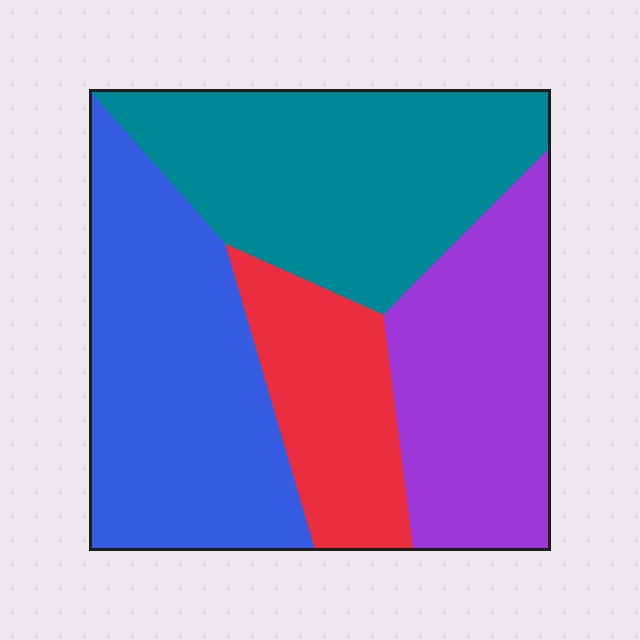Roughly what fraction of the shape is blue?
Blue covers roughly 30% of the shape.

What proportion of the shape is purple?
Purple takes up about one quarter (1/4) of the shape.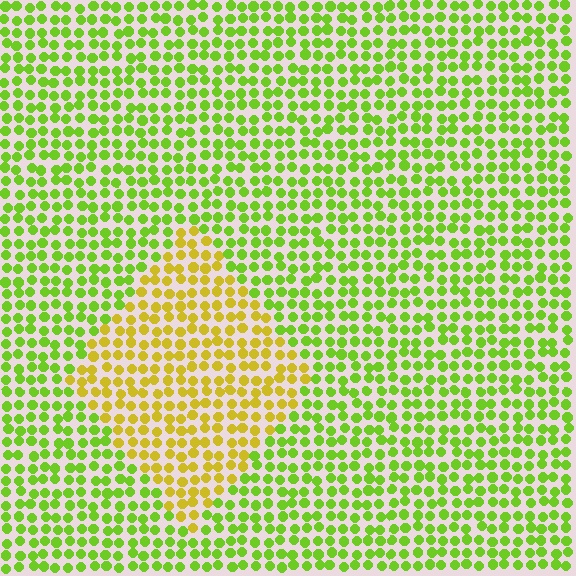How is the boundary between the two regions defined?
The boundary is defined purely by a slight shift in hue (about 40 degrees). Spacing, size, and orientation are identical on both sides.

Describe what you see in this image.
The image is filled with small lime elements in a uniform arrangement. A diamond-shaped region is visible where the elements are tinted to a slightly different hue, forming a subtle color boundary.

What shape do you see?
I see a diamond.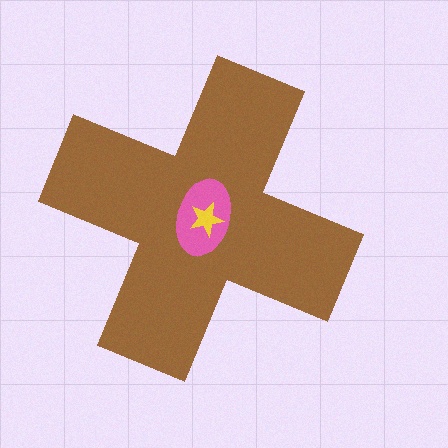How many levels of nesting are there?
3.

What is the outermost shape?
The brown cross.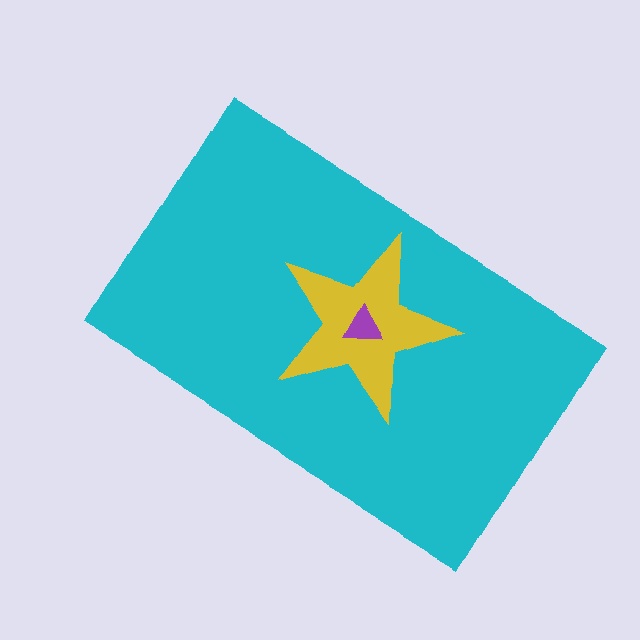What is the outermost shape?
The cyan rectangle.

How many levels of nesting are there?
3.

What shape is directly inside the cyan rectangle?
The yellow star.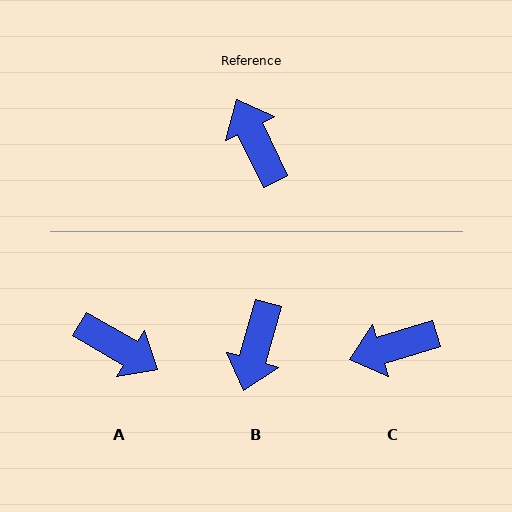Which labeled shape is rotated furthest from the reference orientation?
A, about 146 degrees away.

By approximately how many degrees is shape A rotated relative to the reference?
Approximately 146 degrees clockwise.